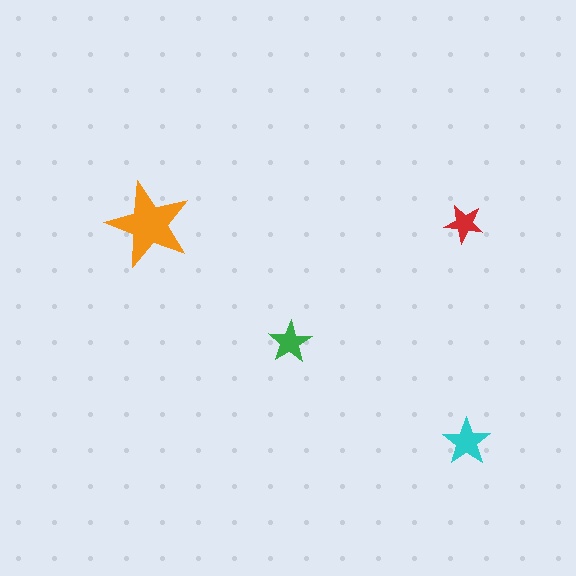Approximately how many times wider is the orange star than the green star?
About 2 times wider.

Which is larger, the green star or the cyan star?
The cyan one.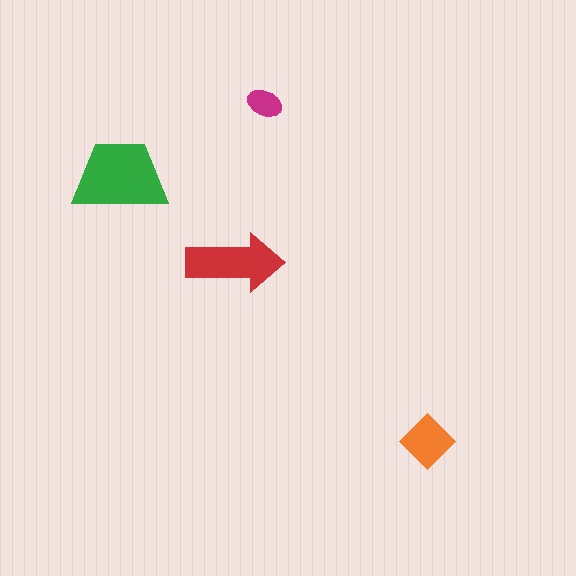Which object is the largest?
The green trapezoid.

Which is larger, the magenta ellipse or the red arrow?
The red arrow.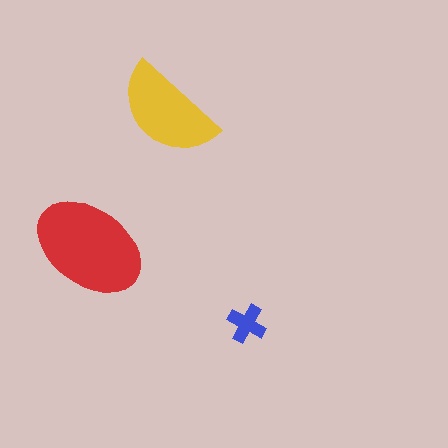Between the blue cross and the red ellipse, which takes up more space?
The red ellipse.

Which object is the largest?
The red ellipse.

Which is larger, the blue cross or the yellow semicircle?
The yellow semicircle.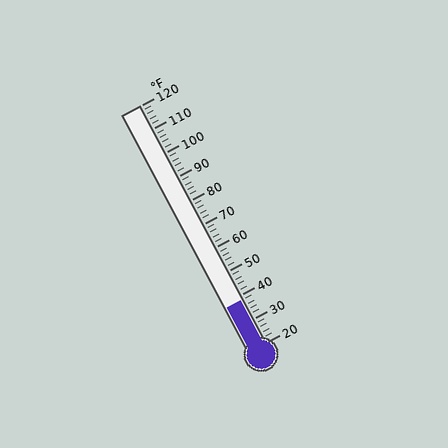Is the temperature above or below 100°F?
The temperature is below 100°F.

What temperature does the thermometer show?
The thermometer shows approximately 38°F.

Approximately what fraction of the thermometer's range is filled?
The thermometer is filled to approximately 20% of its range.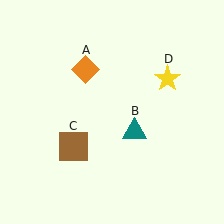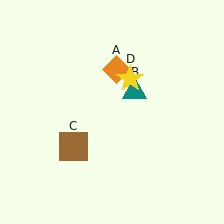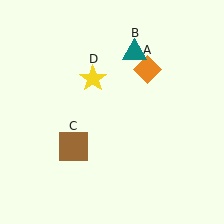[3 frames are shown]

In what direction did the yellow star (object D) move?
The yellow star (object D) moved left.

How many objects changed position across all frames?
3 objects changed position: orange diamond (object A), teal triangle (object B), yellow star (object D).